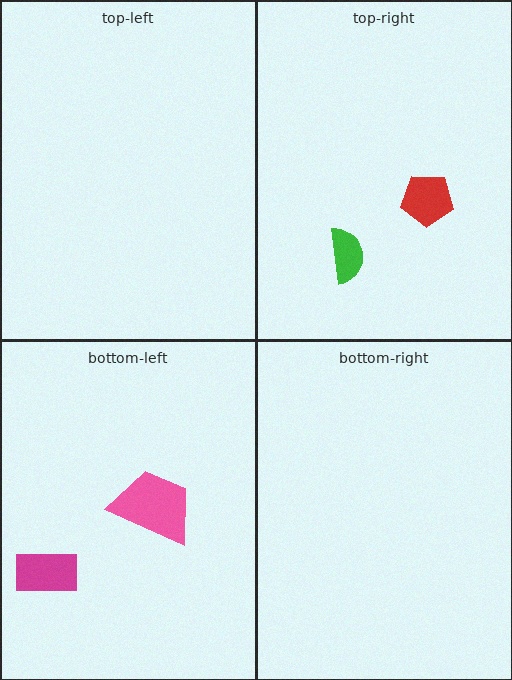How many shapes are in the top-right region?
2.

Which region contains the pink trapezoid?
The bottom-left region.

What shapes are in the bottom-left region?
The magenta rectangle, the pink trapezoid.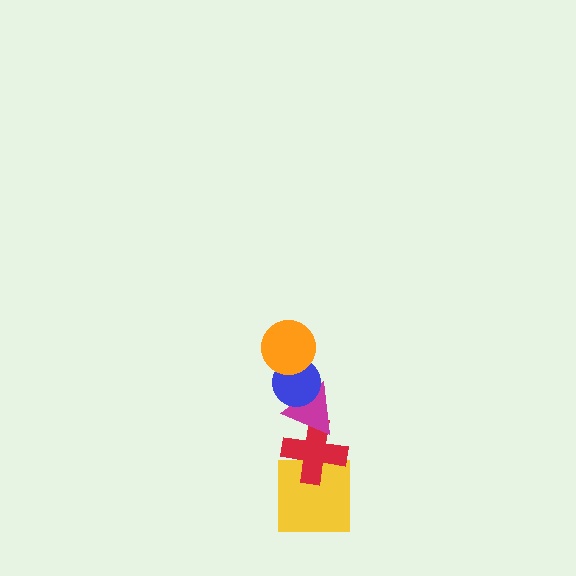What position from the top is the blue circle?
The blue circle is 2nd from the top.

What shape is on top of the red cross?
The magenta triangle is on top of the red cross.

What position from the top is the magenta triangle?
The magenta triangle is 3rd from the top.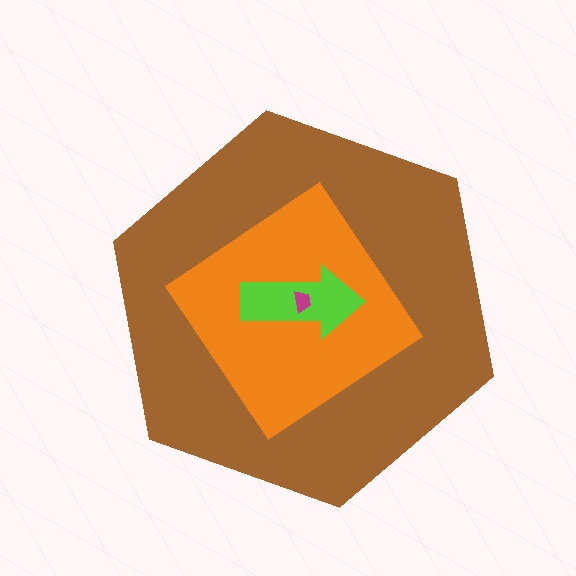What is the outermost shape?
The brown hexagon.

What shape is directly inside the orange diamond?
The lime arrow.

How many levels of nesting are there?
4.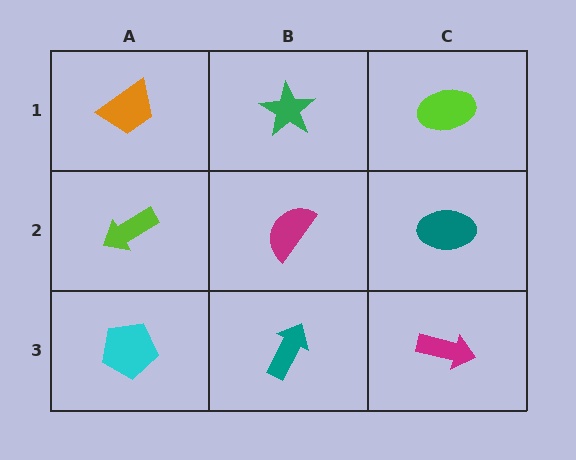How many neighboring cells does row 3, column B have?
3.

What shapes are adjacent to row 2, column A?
An orange trapezoid (row 1, column A), a cyan pentagon (row 3, column A), a magenta semicircle (row 2, column B).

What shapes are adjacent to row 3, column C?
A teal ellipse (row 2, column C), a teal arrow (row 3, column B).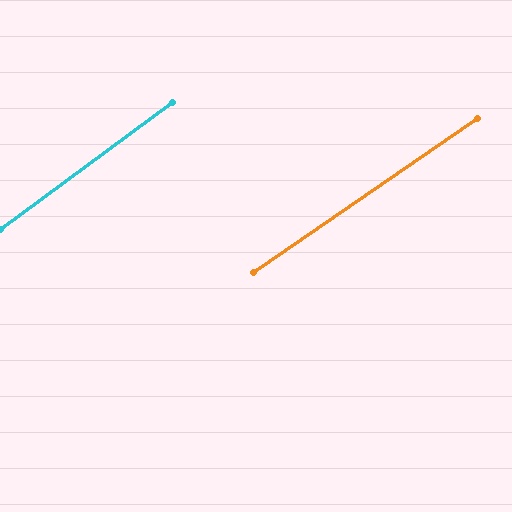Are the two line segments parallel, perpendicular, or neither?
Parallel — their directions differ by only 1.7°.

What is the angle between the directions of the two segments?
Approximately 2 degrees.